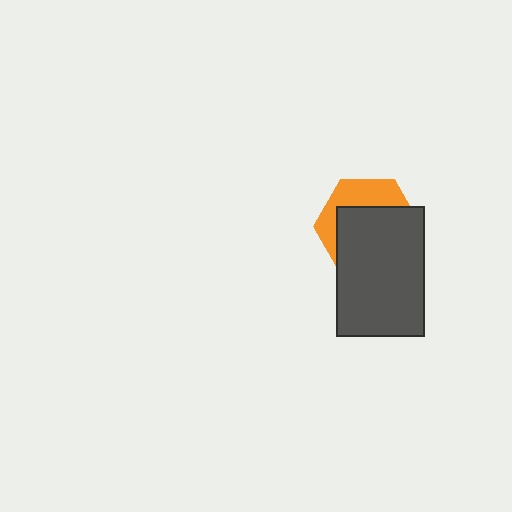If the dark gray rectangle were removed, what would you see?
You would see the complete orange hexagon.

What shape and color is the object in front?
The object in front is a dark gray rectangle.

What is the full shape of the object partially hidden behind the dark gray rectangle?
The partially hidden object is an orange hexagon.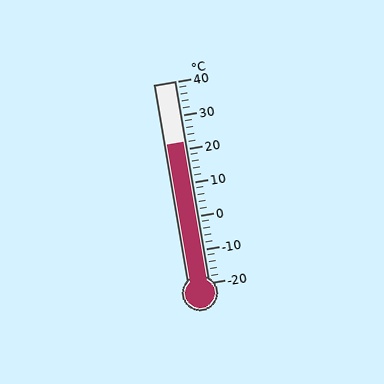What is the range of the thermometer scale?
The thermometer scale ranges from -20°C to 40°C.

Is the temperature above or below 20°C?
The temperature is above 20°C.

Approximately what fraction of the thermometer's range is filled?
The thermometer is filled to approximately 70% of its range.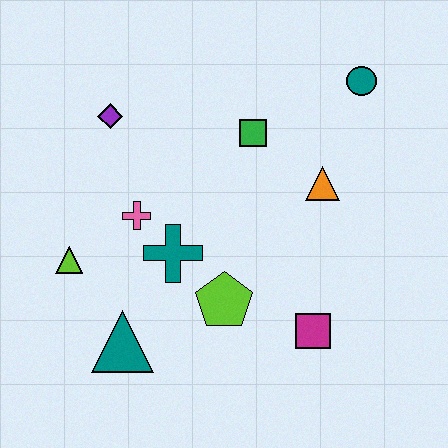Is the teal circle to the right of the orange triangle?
Yes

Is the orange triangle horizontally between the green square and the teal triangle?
No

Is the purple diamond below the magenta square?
No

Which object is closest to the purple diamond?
The pink cross is closest to the purple diamond.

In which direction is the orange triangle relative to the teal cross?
The orange triangle is to the right of the teal cross.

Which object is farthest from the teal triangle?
The teal circle is farthest from the teal triangle.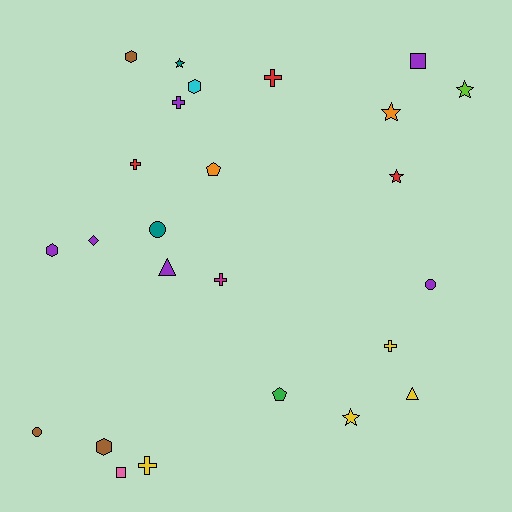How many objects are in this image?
There are 25 objects.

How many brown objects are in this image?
There are 3 brown objects.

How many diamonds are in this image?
There is 1 diamond.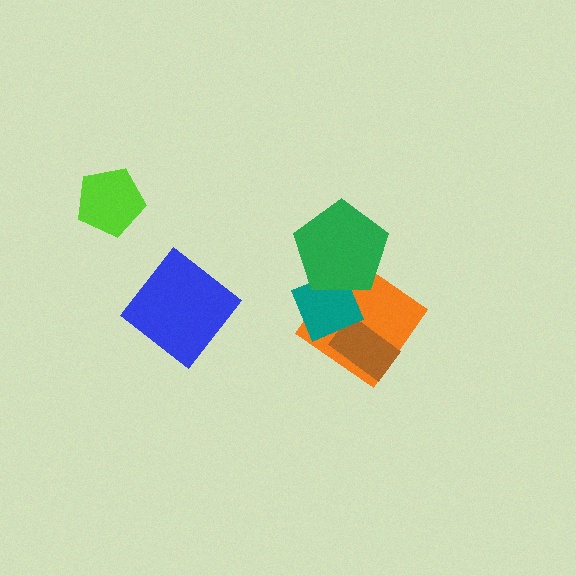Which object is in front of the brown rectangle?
The teal diamond is in front of the brown rectangle.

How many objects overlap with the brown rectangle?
2 objects overlap with the brown rectangle.